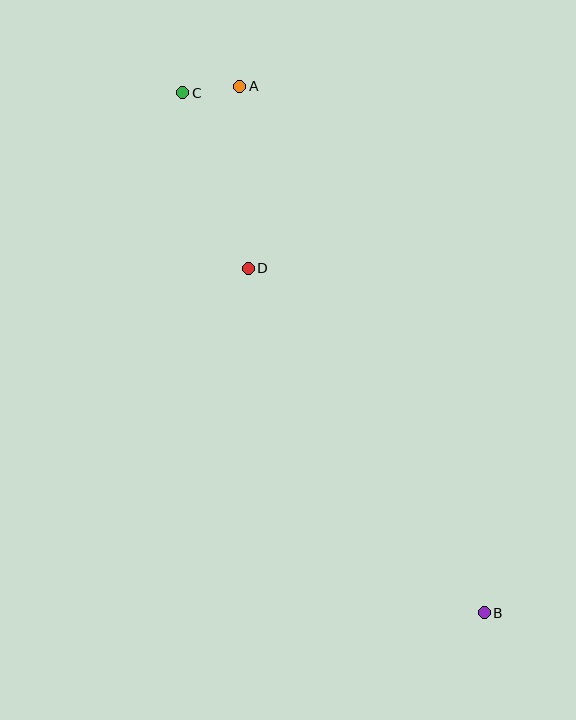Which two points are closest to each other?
Points A and C are closest to each other.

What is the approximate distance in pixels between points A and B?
The distance between A and B is approximately 581 pixels.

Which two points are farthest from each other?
Points B and C are farthest from each other.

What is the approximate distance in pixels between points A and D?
The distance between A and D is approximately 182 pixels.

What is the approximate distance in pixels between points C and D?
The distance between C and D is approximately 188 pixels.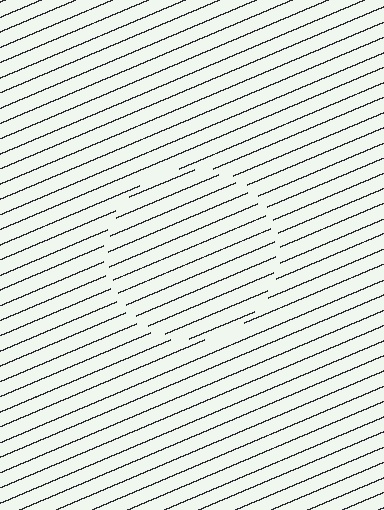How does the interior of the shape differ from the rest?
The interior of the shape contains the same grating, shifted by half a period — the contour is defined by the phase discontinuity where line-ends from the inner and outer gratings abut.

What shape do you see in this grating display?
An illusory circle. The interior of the shape contains the same grating, shifted by half a period — the contour is defined by the phase discontinuity where line-ends from the inner and outer gratings abut.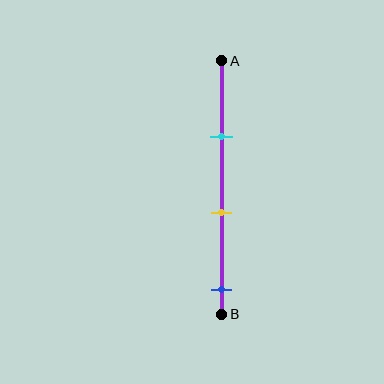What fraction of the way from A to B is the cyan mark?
The cyan mark is approximately 30% (0.3) of the way from A to B.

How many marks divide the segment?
There are 3 marks dividing the segment.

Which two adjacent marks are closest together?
The cyan and yellow marks are the closest adjacent pair.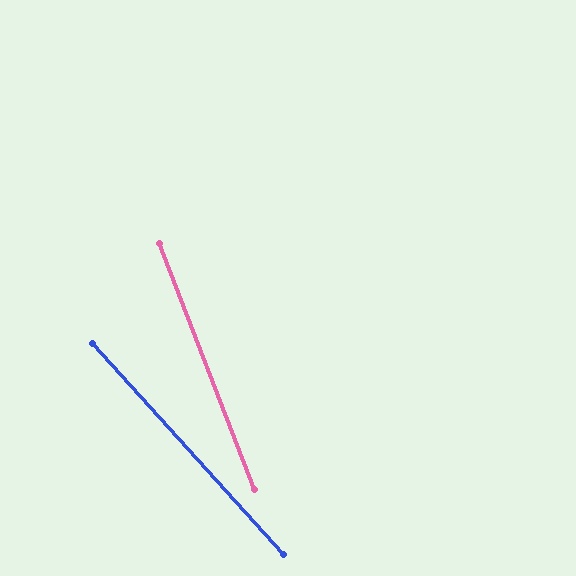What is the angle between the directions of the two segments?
Approximately 21 degrees.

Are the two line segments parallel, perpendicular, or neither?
Neither parallel nor perpendicular — they differ by about 21°.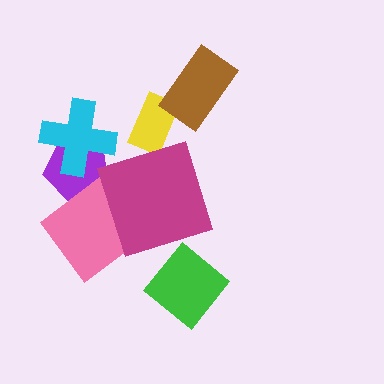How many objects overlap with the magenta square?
1 object overlaps with the magenta square.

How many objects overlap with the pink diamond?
2 objects overlap with the pink diamond.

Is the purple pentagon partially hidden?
Yes, it is partially covered by another shape.